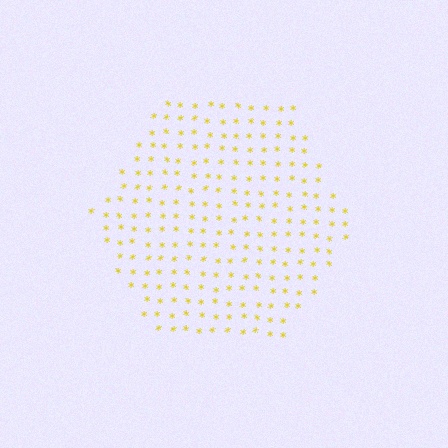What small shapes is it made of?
It is made of small asterisks.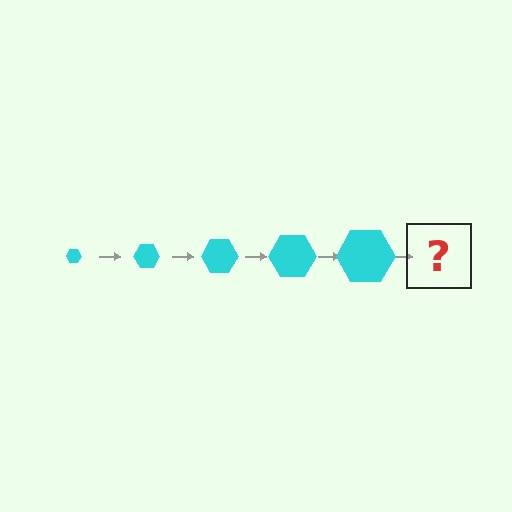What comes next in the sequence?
The next element should be a cyan hexagon, larger than the previous one.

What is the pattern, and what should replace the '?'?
The pattern is that the hexagon gets progressively larger each step. The '?' should be a cyan hexagon, larger than the previous one.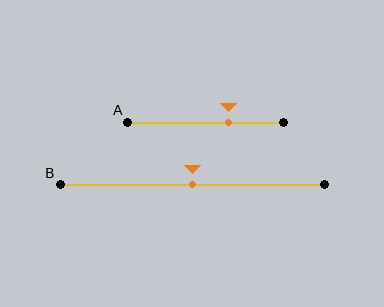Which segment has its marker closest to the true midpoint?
Segment B has its marker closest to the true midpoint.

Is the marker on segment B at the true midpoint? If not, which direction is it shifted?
Yes, the marker on segment B is at the true midpoint.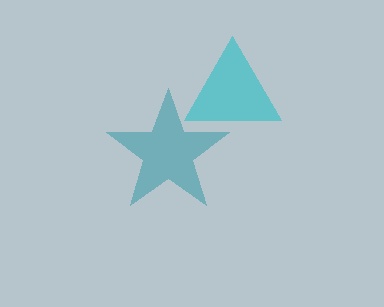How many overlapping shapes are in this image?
There are 2 overlapping shapes in the image.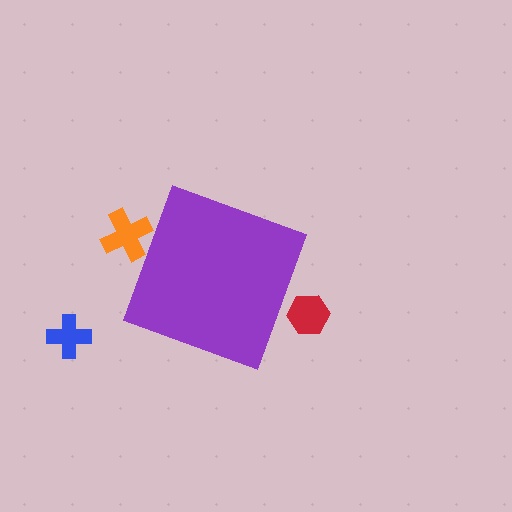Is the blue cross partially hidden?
No, the blue cross is fully visible.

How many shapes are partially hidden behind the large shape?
2 shapes are partially hidden.